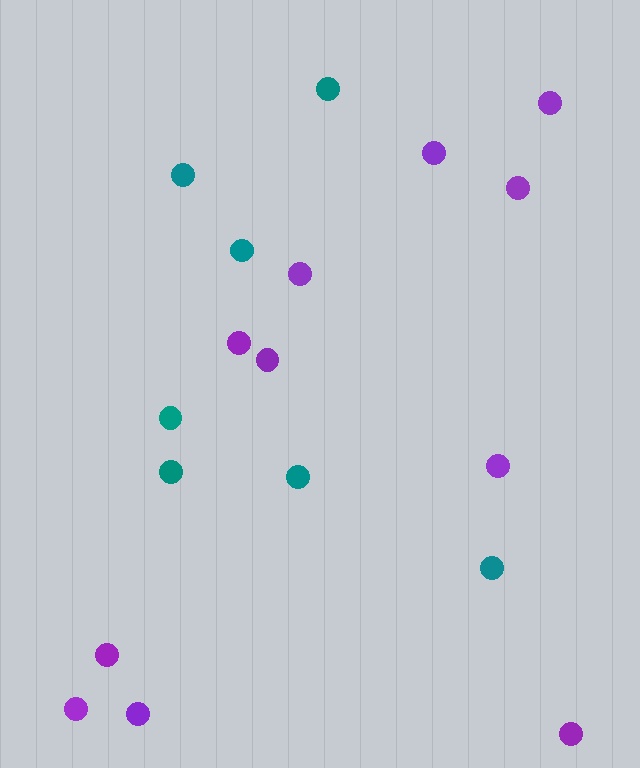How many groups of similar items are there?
There are 2 groups: one group of teal circles (7) and one group of purple circles (11).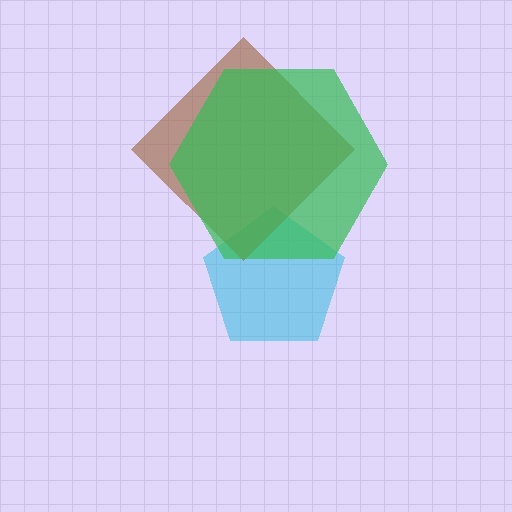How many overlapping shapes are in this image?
There are 3 overlapping shapes in the image.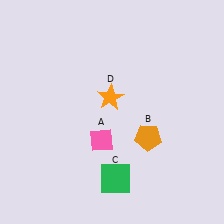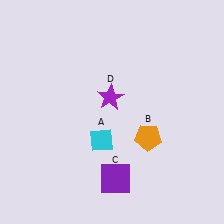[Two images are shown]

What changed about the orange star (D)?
In Image 1, D is orange. In Image 2, it changed to purple.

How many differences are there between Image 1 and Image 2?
There are 3 differences between the two images.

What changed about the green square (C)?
In Image 1, C is green. In Image 2, it changed to purple.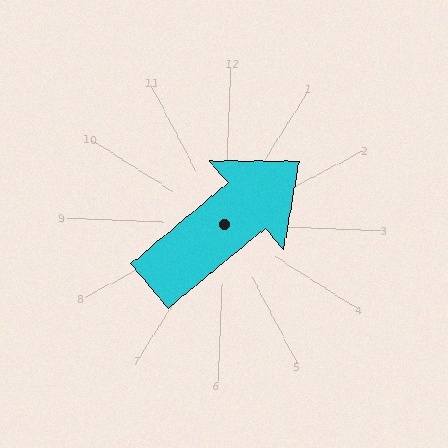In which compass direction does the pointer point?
Northeast.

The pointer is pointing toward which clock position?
Roughly 2 o'clock.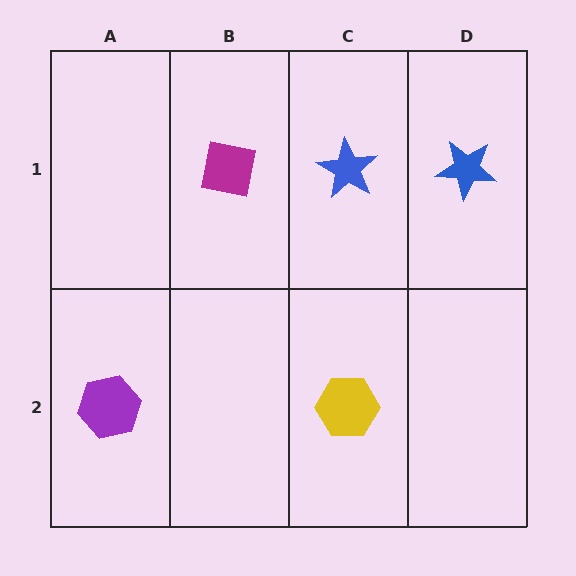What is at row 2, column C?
A yellow hexagon.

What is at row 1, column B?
A magenta square.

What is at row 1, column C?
A blue star.